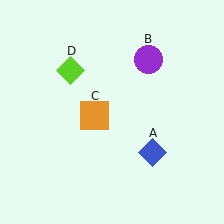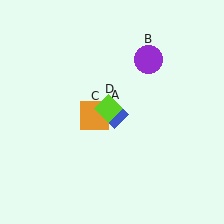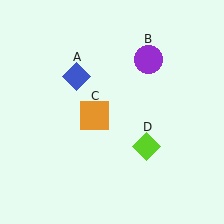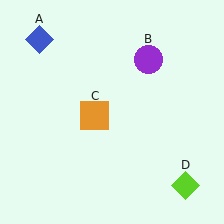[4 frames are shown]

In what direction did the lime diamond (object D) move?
The lime diamond (object D) moved down and to the right.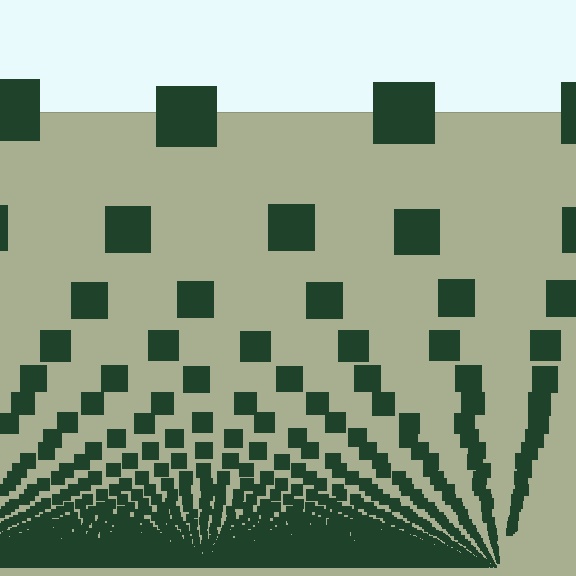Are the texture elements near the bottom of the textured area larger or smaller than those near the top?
Smaller. The gradient is inverted — elements near the bottom are smaller and denser.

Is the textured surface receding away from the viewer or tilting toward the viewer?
The surface appears to tilt toward the viewer. Texture elements get larger and sparser toward the top.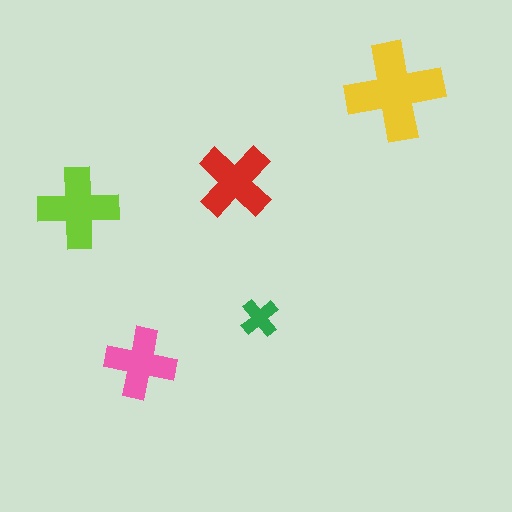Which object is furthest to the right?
The yellow cross is rightmost.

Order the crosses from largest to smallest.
the yellow one, the lime one, the red one, the pink one, the green one.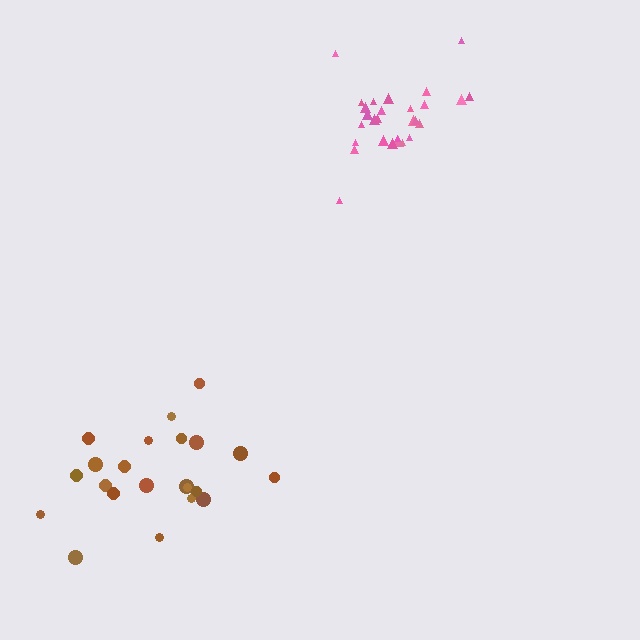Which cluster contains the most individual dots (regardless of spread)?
Pink (29).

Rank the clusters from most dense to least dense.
pink, brown.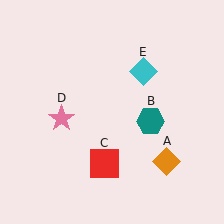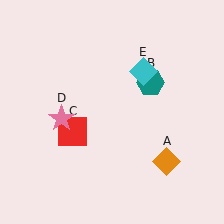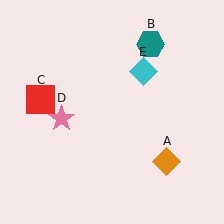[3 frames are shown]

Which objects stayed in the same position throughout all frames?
Orange diamond (object A) and pink star (object D) and cyan diamond (object E) remained stationary.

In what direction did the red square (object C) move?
The red square (object C) moved up and to the left.